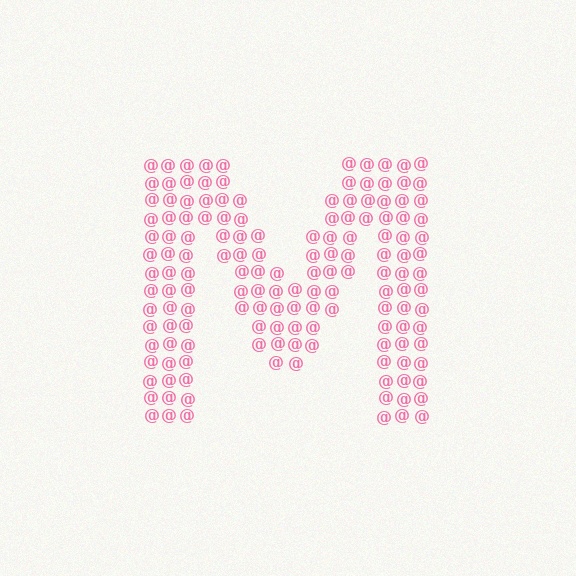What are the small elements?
The small elements are at signs.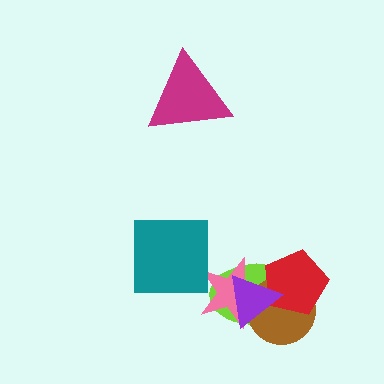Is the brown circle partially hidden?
Yes, it is partially covered by another shape.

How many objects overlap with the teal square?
0 objects overlap with the teal square.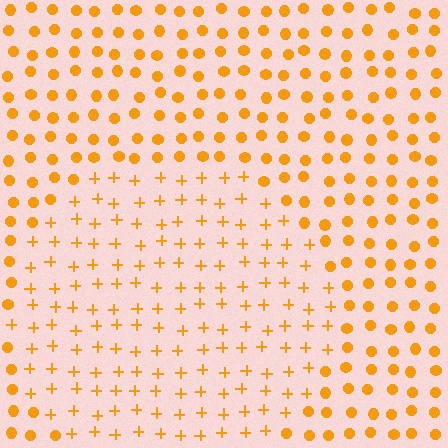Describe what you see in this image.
The image is filled with small orange elements arranged in a uniform grid. A circle-shaped region contains plus signs, while the surrounding area contains circles. The boundary is defined purely by the change in element shape.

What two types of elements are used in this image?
The image uses plus signs inside the circle region and circles outside it.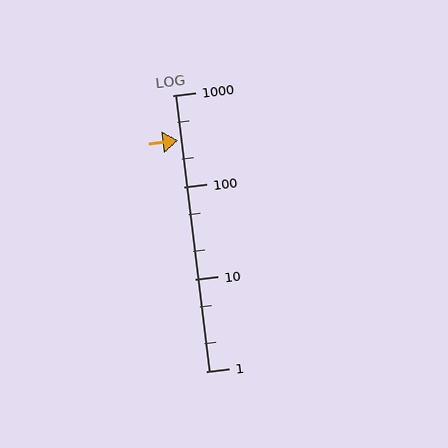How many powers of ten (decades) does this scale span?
The scale spans 3 decades, from 1 to 1000.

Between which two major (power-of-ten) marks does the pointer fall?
The pointer is between 100 and 1000.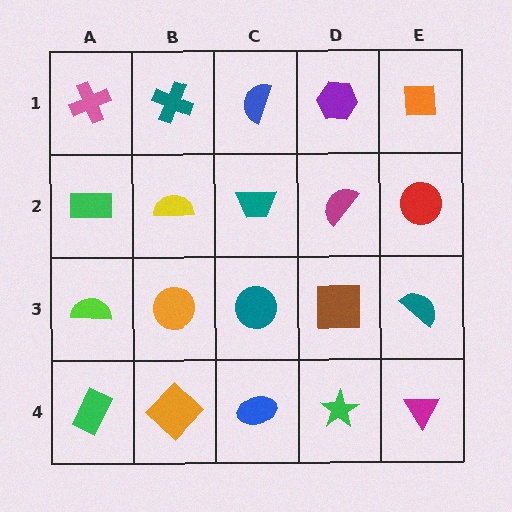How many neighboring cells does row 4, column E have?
2.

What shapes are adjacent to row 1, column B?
A yellow semicircle (row 2, column B), a pink cross (row 1, column A), a blue semicircle (row 1, column C).